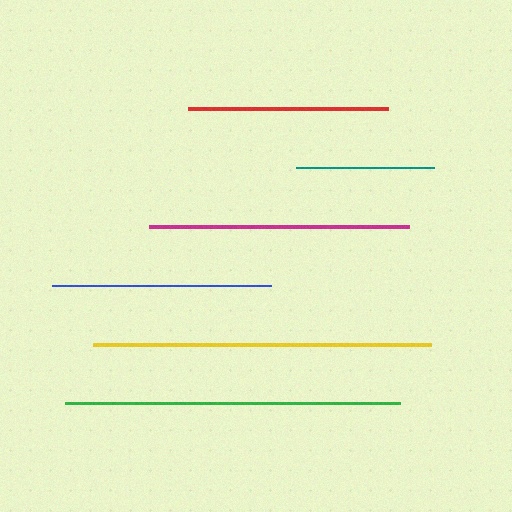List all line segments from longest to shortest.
From longest to shortest: yellow, green, magenta, blue, red, teal.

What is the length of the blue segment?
The blue segment is approximately 219 pixels long.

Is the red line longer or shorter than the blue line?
The blue line is longer than the red line.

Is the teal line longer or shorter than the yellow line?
The yellow line is longer than the teal line.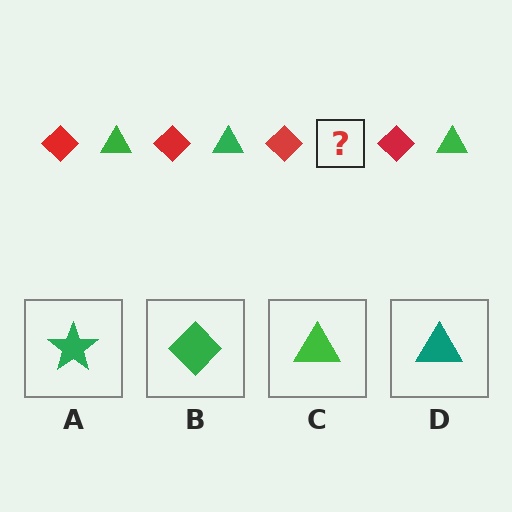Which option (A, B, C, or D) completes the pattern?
C.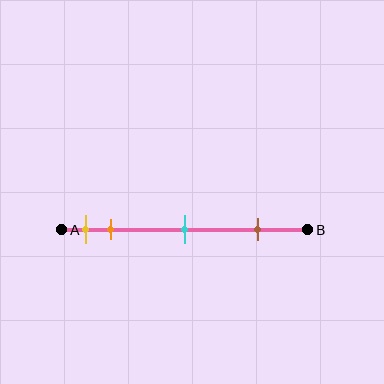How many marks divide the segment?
There are 4 marks dividing the segment.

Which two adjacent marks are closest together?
The yellow and orange marks are the closest adjacent pair.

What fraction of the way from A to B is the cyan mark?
The cyan mark is approximately 50% (0.5) of the way from A to B.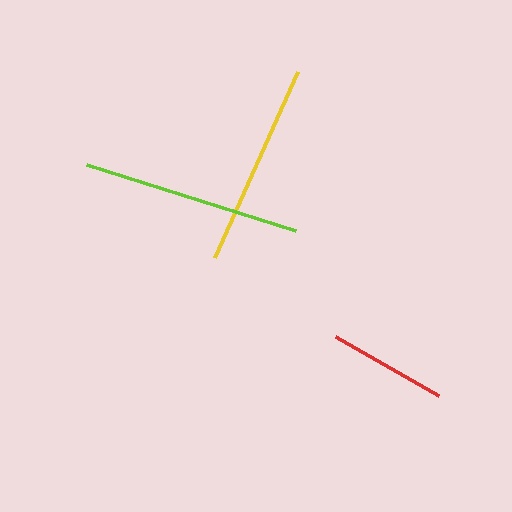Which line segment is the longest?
The lime line is the longest at approximately 219 pixels.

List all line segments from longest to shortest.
From longest to shortest: lime, yellow, red.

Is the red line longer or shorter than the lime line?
The lime line is longer than the red line.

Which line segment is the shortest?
The red line is the shortest at approximately 119 pixels.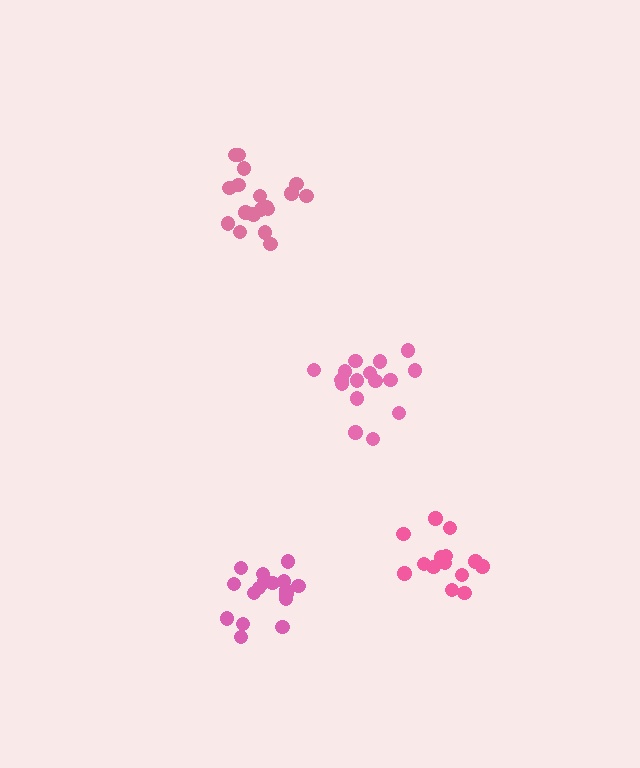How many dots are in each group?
Group 1: 16 dots, Group 2: 18 dots, Group 3: 17 dots, Group 4: 14 dots (65 total).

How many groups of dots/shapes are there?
There are 4 groups.